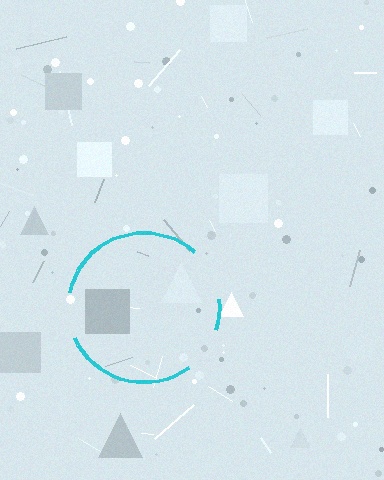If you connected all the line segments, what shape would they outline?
They would outline a circle.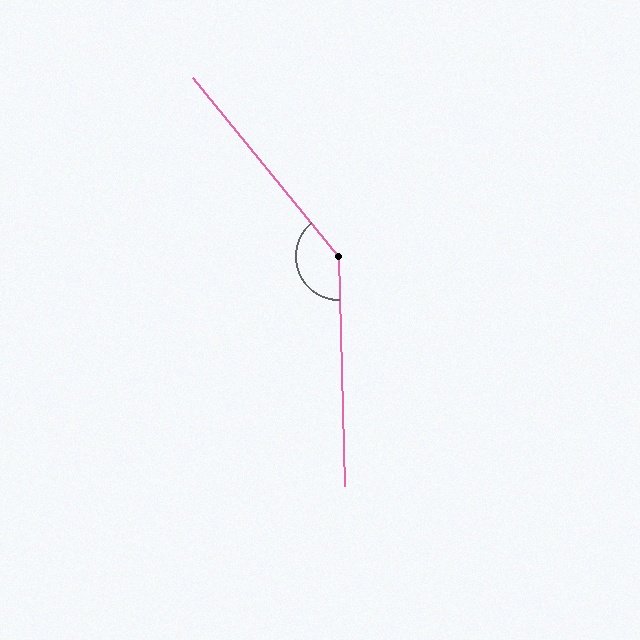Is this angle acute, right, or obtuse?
It is obtuse.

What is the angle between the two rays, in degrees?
Approximately 142 degrees.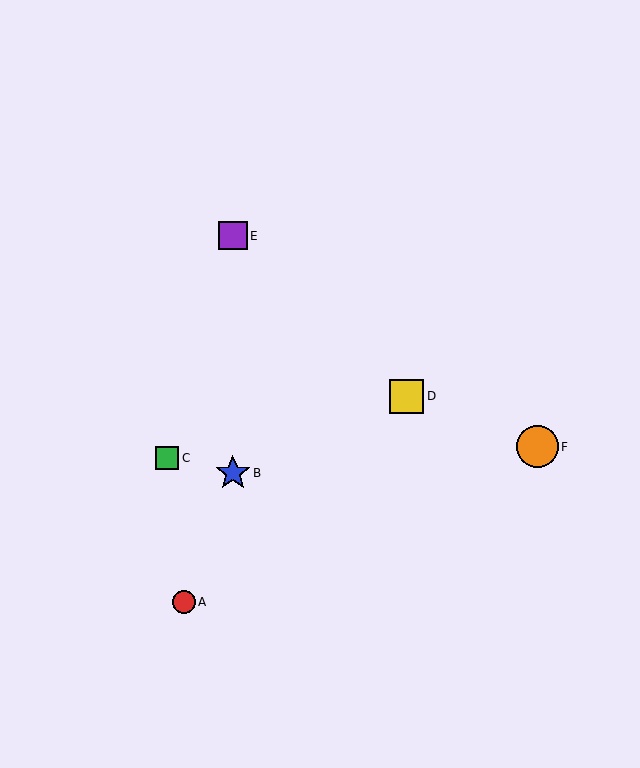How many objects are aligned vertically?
2 objects (B, E) are aligned vertically.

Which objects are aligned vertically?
Objects B, E are aligned vertically.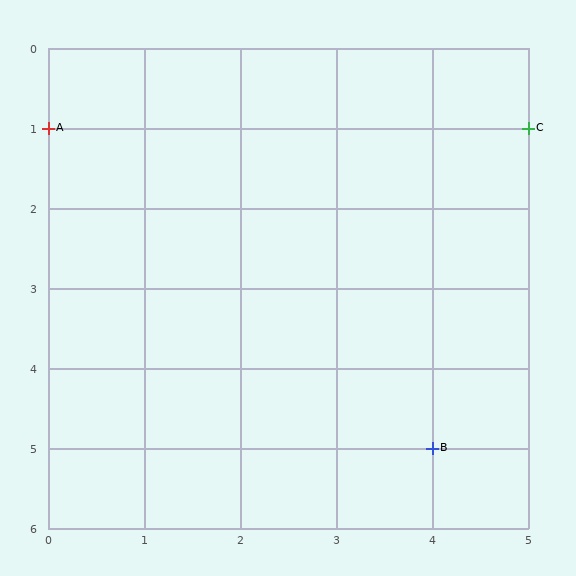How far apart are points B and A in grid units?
Points B and A are 4 columns and 4 rows apart (about 5.7 grid units diagonally).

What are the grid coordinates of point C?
Point C is at grid coordinates (5, 1).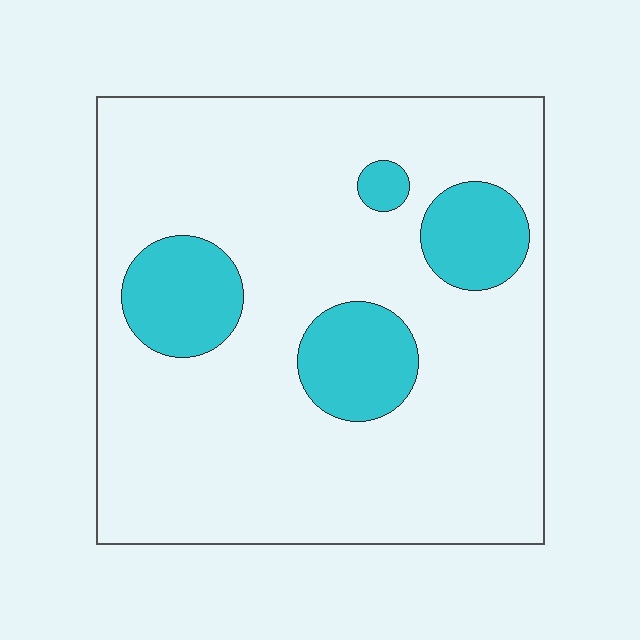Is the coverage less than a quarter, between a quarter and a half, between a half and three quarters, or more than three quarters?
Less than a quarter.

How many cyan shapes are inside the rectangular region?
4.